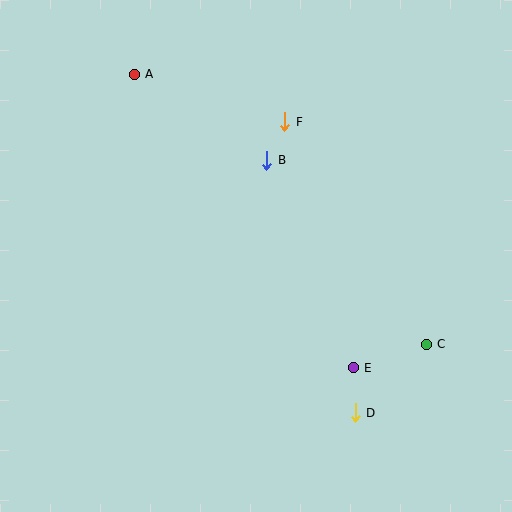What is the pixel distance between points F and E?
The distance between F and E is 256 pixels.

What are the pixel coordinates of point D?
Point D is at (355, 413).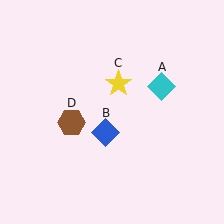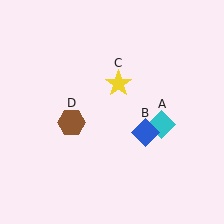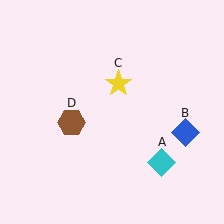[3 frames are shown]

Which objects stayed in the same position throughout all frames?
Yellow star (object C) and brown hexagon (object D) remained stationary.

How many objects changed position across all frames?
2 objects changed position: cyan diamond (object A), blue diamond (object B).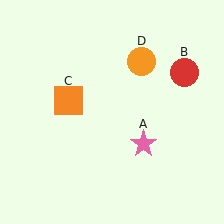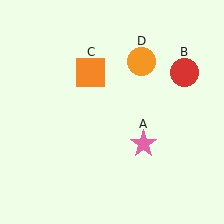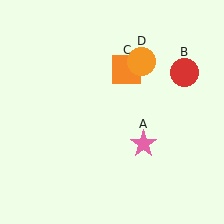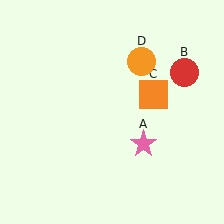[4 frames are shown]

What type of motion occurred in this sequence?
The orange square (object C) rotated clockwise around the center of the scene.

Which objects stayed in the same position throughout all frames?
Pink star (object A) and red circle (object B) and orange circle (object D) remained stationary.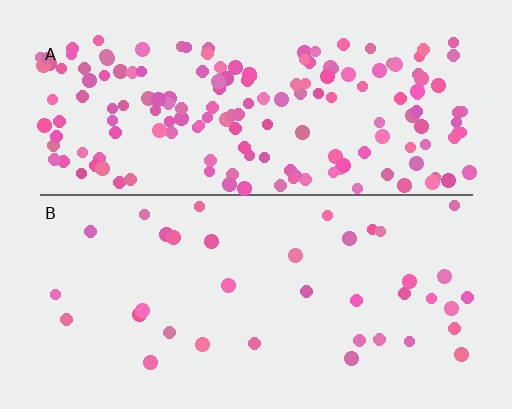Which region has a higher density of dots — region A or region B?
A (the top).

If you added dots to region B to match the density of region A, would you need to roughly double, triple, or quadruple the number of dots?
Approximately quadruple.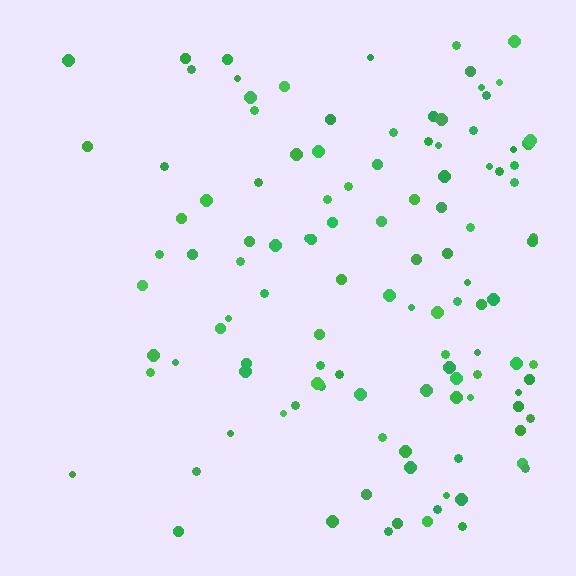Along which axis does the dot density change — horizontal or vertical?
Horizontal.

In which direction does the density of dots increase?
From left to right, with the right side densest.